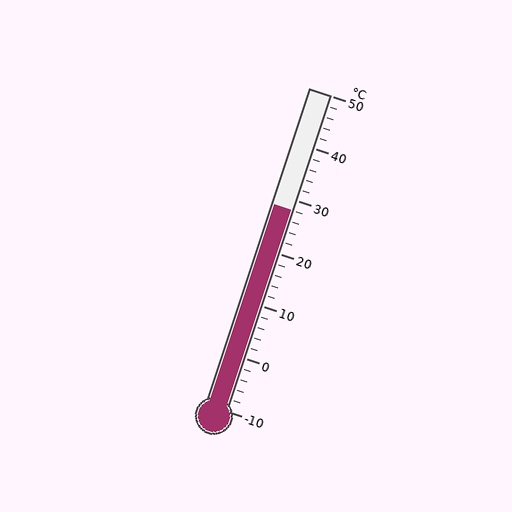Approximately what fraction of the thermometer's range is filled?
The thermometer is filled to approximately 65% of its range.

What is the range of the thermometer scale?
The thermometer scale ranges from -10°C to 50°C.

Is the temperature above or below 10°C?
The temperature is above 10°C.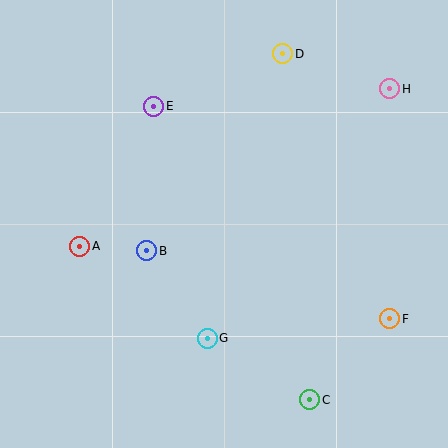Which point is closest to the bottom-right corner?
Point F is closest to the bottom-right corner.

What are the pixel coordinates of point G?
Point G is at (207, 338).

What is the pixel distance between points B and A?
The distance between B and A is 67 pixels.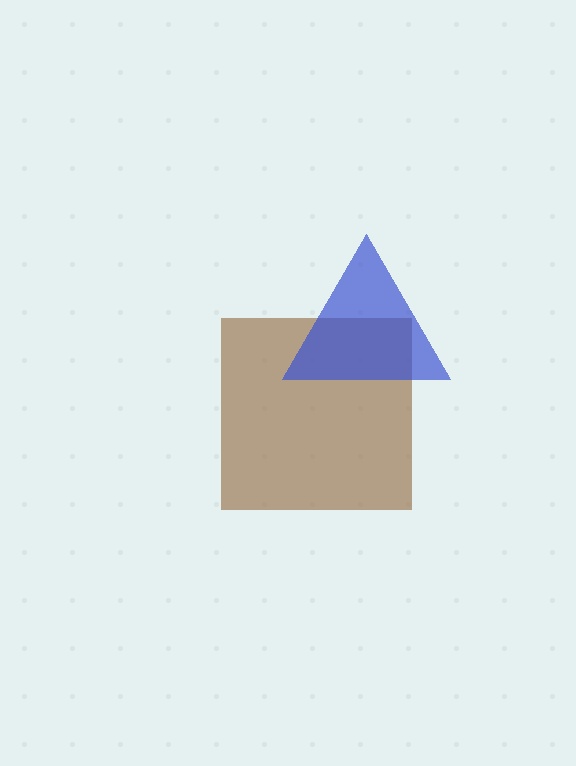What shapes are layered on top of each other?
The layered shapes are: a brown square, a blue triangle.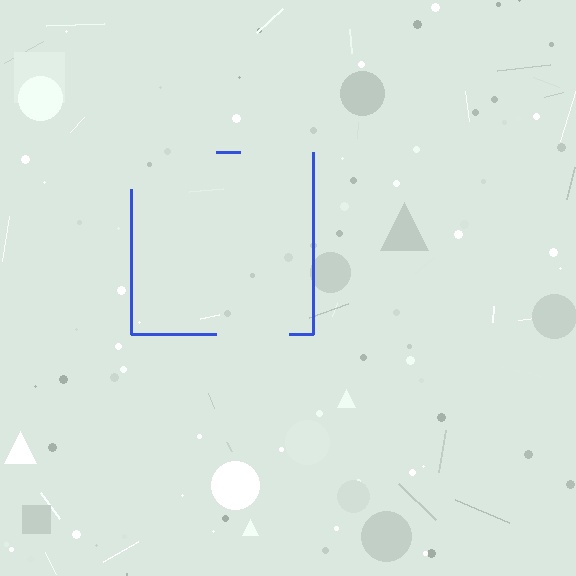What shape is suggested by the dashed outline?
The dashed outline suggests a square.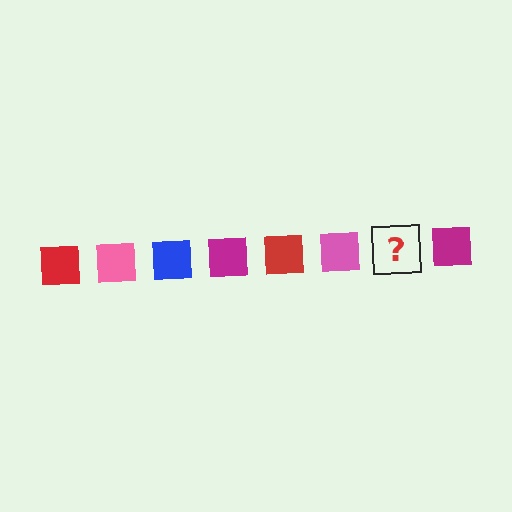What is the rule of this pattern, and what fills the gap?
The rule is that the pattern cycles through red, pink, blue, magenta squares. The gap should be filled with a blue square.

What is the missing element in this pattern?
The missing element is a blue square.